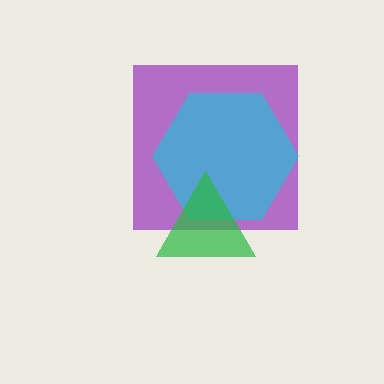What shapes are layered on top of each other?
The layered shapes are: a purple square, a cyan hexagon, a green triangle.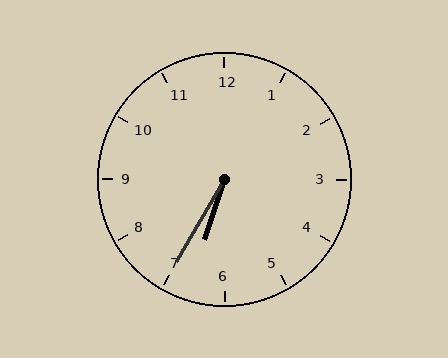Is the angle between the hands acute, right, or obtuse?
It is acute.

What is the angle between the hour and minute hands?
Approximately 12 degrees.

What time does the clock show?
6:35.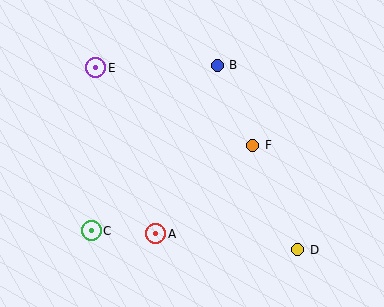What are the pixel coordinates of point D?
Point D is at (298, 250).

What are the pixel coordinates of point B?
Point B is at (217, 65).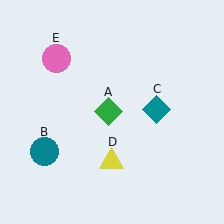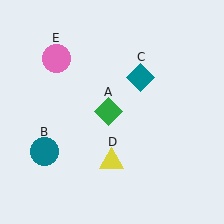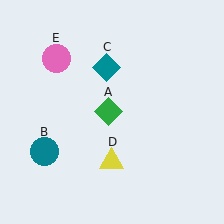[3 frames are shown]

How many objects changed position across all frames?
1 object changed position: teal diamond (object C).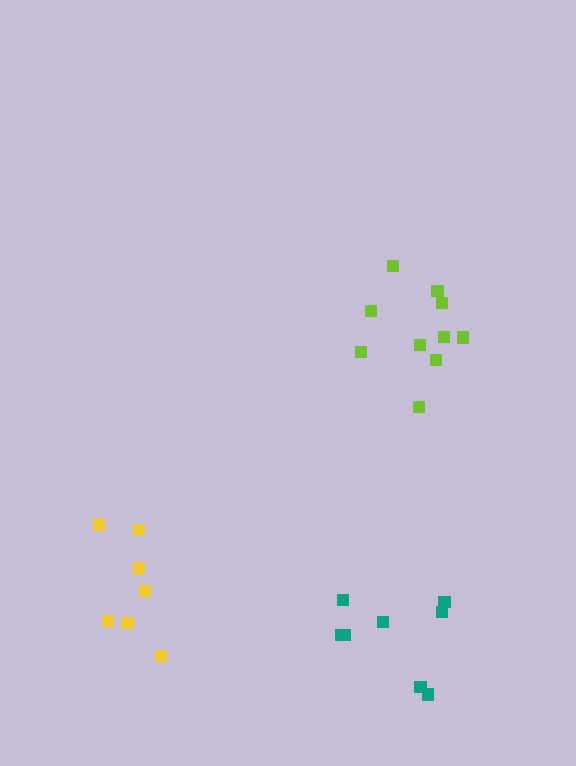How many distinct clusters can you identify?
There are 3 distinct clusters.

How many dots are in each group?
Group 1: 7 dots, Group 2: 10 dots, Group 3: 8 dots (25 total).